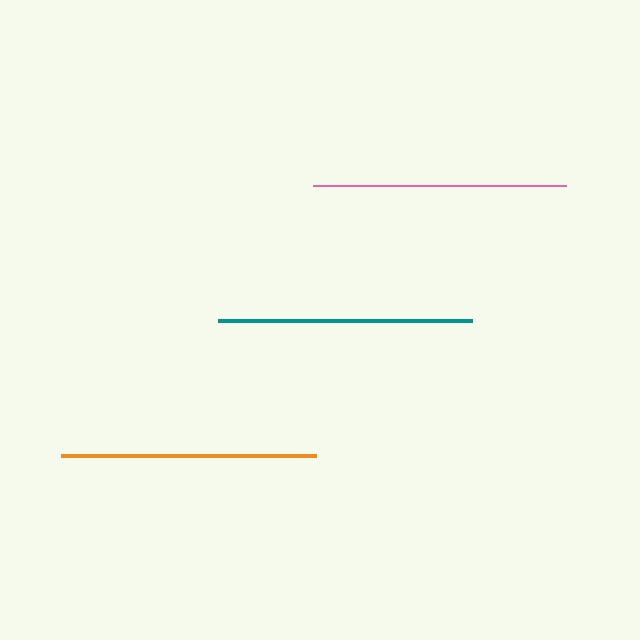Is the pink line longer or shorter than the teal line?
The pink line is longer than the teal line.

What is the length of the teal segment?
The teal segment is approximately 254 pixels long.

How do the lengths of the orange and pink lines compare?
The orange and pink lines are approximately the same length.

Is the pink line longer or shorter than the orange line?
The orange line is longer than the pink line.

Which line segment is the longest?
The orange line is the longest at approximately 254 pixels.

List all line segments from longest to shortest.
From longest to shortest: orange, pink, teal.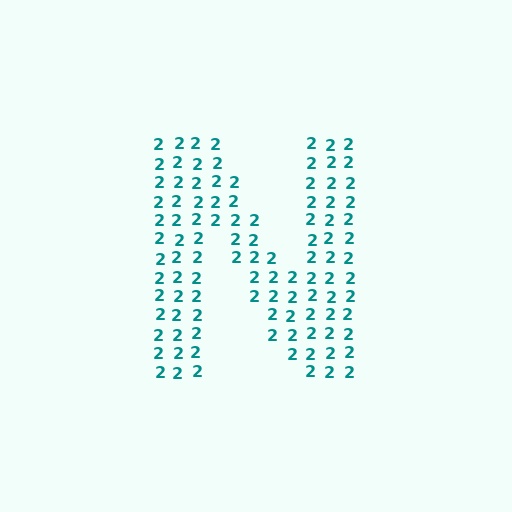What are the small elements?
The small elements are digit 2's.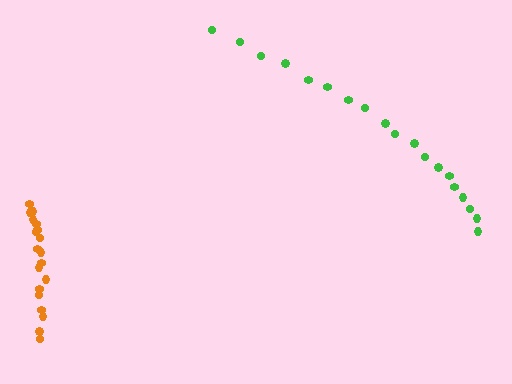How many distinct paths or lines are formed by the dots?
There are 2 distinct paths.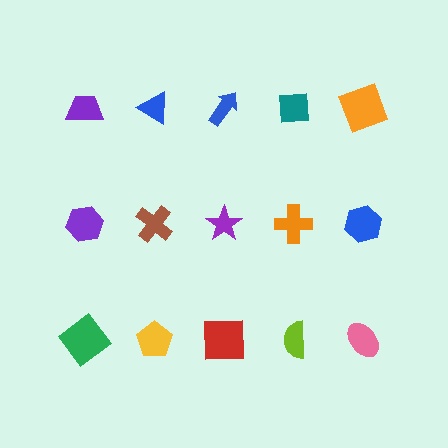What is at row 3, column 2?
A yellow pentagon.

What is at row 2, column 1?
A purple hexagon.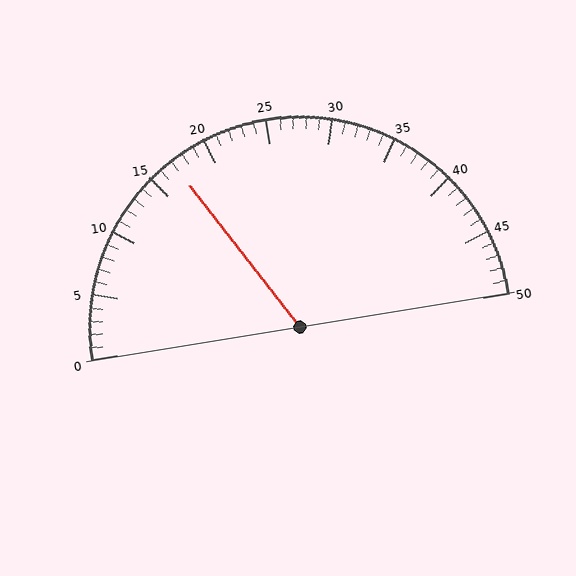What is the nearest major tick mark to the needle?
The nearest major tick mark is 15.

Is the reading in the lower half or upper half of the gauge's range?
The reading is in the lower half of the range (0 to 50).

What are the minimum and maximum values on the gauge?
The gauge ranges from 0 to 50.